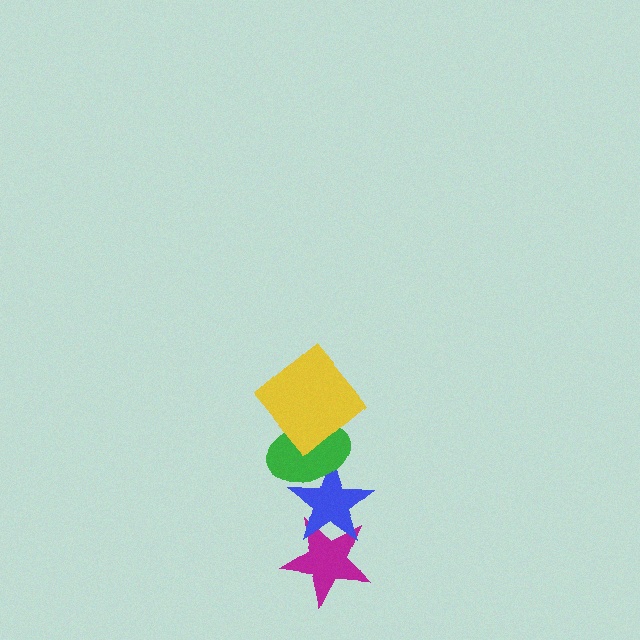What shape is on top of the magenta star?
The blue star is on top of the magenta star.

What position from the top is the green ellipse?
The green ellipse is 2nd from the top.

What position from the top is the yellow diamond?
The yellow diamond is 1st from the top.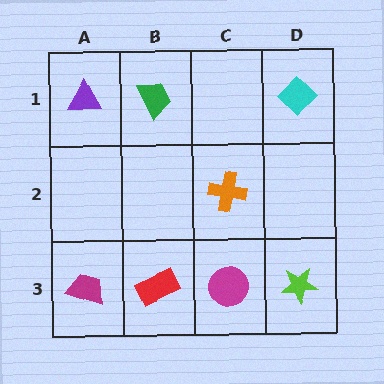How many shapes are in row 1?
3 shapes.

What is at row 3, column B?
A red rectangle.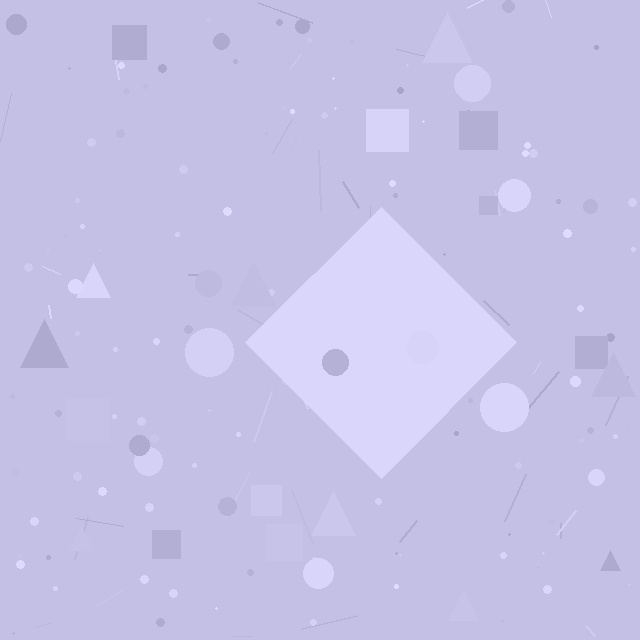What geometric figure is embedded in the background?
A diamond is embedded in the background.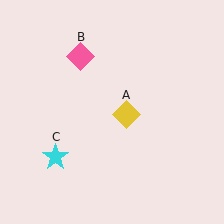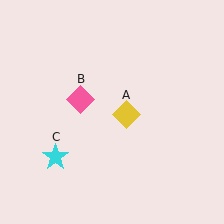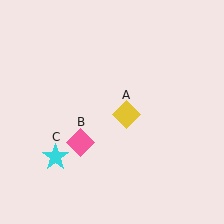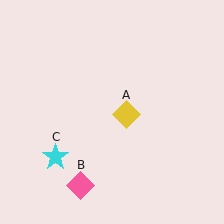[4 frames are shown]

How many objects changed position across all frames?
1 object changed position: pink diamond (object B).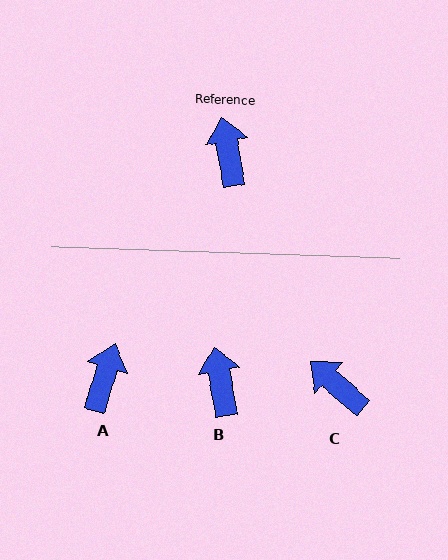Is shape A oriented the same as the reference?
No, it is off by about 27 degrees.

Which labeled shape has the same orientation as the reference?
B.